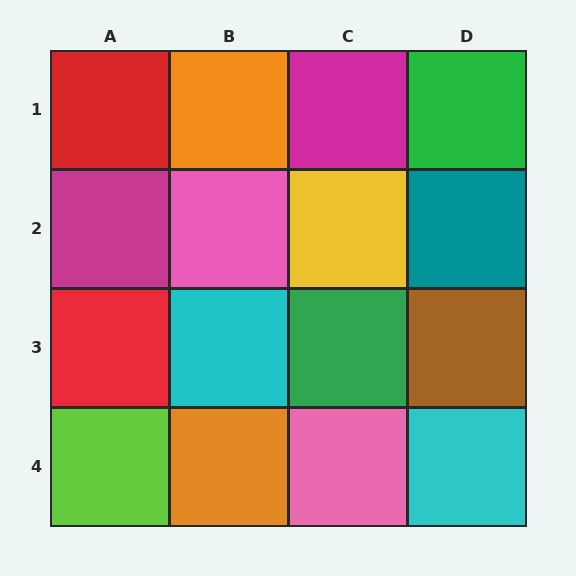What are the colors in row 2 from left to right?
Magenta, pink, yellow, teal.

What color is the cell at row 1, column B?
Orange.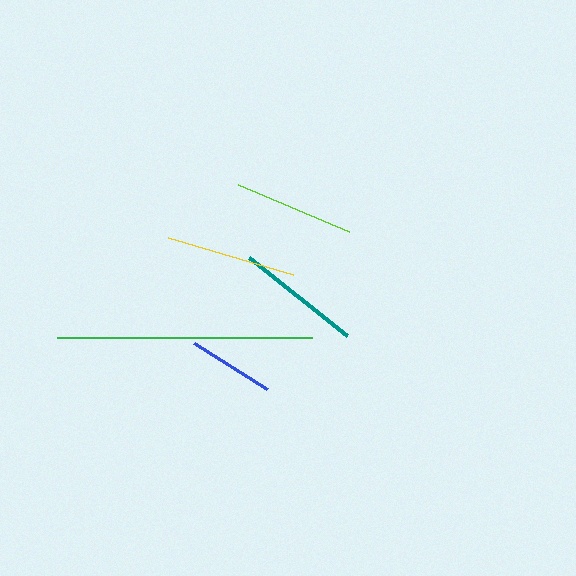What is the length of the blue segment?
The blue segment is approximately 87 pixels long.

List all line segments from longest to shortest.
From longest to shortest: green, yellow, teal, lime, blue.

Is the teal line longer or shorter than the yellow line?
The yellow line is longer than the teal line.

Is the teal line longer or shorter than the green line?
The green line is longer than the teal line.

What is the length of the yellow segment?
The yellow segment is approximately 131 pixels long.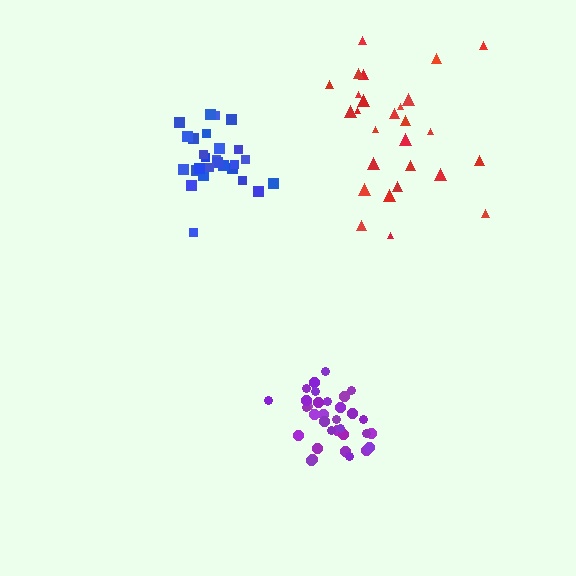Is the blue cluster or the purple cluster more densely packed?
Blue.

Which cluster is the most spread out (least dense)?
Red.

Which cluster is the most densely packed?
Blue.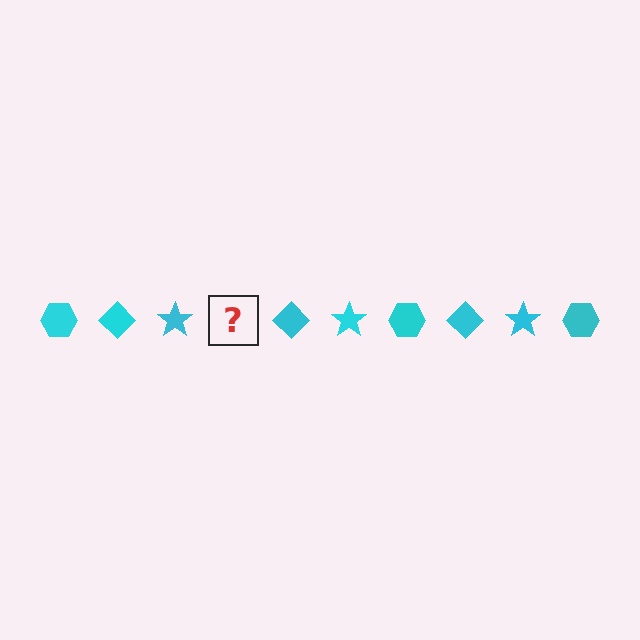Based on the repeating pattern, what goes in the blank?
The blank should be a cyan hexagon.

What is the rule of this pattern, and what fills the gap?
The rule is that the pattern cycles through hexagon, diamond, star shapes in cyan. The gap should be filled with a cyan hexagon.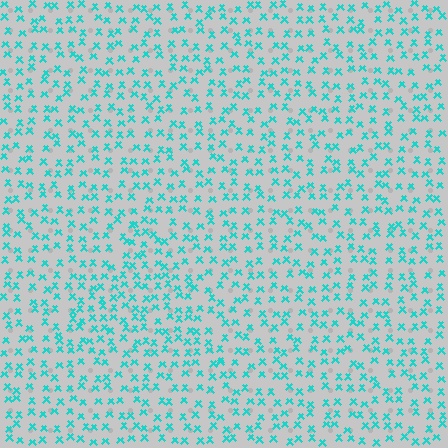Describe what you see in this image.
The image contains small cyan elements arranged at two different densities. A triangle-shaped region is visible where the elements are more densely packed than the surrounding area.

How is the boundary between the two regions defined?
The boundary is defined by a change in element density (approximately 1.4x ratio). All elements are the same color, size, and shape.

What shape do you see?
I see a triangle.